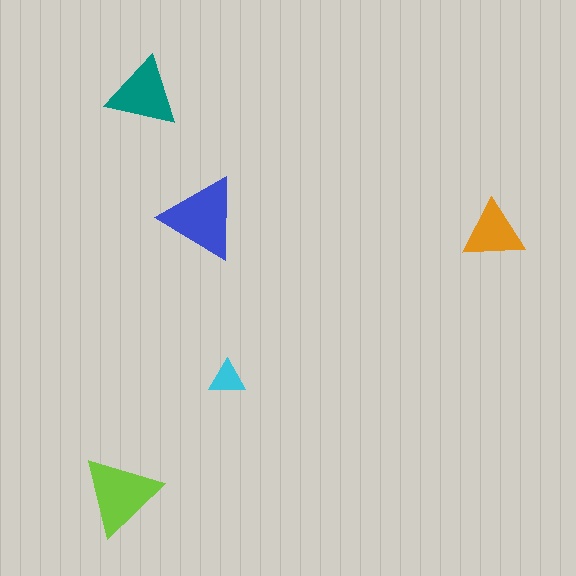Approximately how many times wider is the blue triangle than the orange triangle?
About 1.5 times wider.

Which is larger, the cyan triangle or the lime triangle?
The lime one.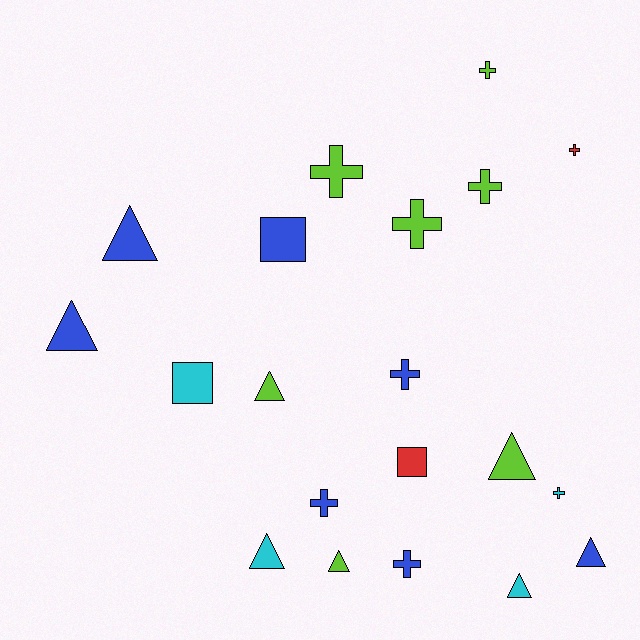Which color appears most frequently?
Lime, with 7 objects.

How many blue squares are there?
There is 1 blue square.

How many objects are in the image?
There are 20 objects.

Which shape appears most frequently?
Cross, with 9 objects.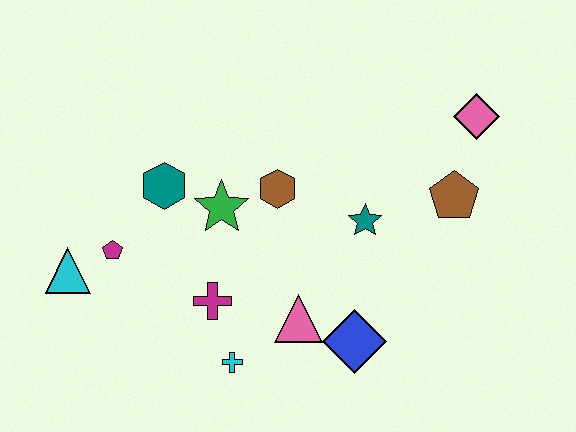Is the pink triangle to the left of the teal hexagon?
No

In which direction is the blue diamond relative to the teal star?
The blue diamond is below the teal star.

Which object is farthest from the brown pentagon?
The cyan triangle is farthest from the brown pentagon.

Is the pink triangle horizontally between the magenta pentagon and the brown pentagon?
Yes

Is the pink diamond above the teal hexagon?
Yes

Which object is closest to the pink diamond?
The brown pentagon is closest to the pink diamond.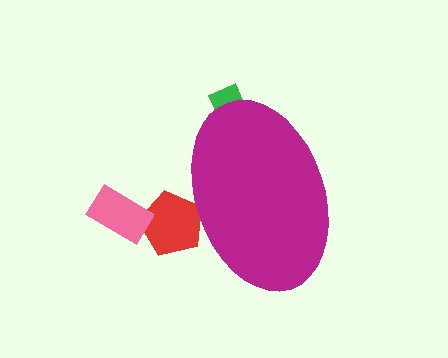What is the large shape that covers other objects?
A magenta ellipse.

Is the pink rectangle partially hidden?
No, the pink rectangle is fully visible.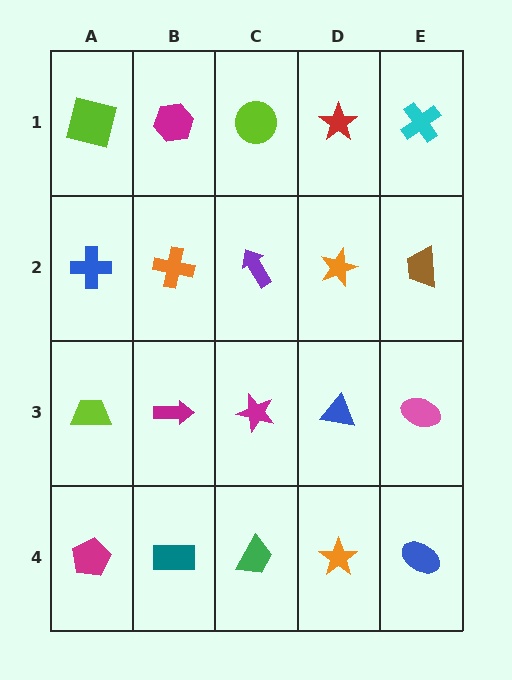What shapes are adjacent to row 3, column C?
A purple arrow (row 2, column C), a green trapezoid (row 4, column C), a magenta arrow (row 3, column B), a blue triangle (row 3, column D).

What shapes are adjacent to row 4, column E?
A pink ellipse (row 3, column E), an orange star (row 4, column D).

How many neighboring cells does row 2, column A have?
3.